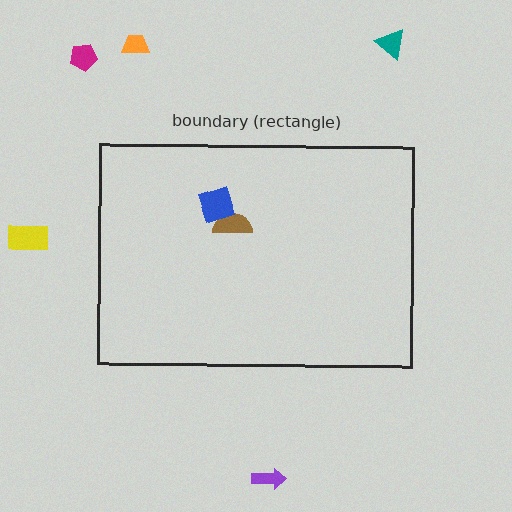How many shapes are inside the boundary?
2 inside, 5 outside.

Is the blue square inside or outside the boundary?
Inside.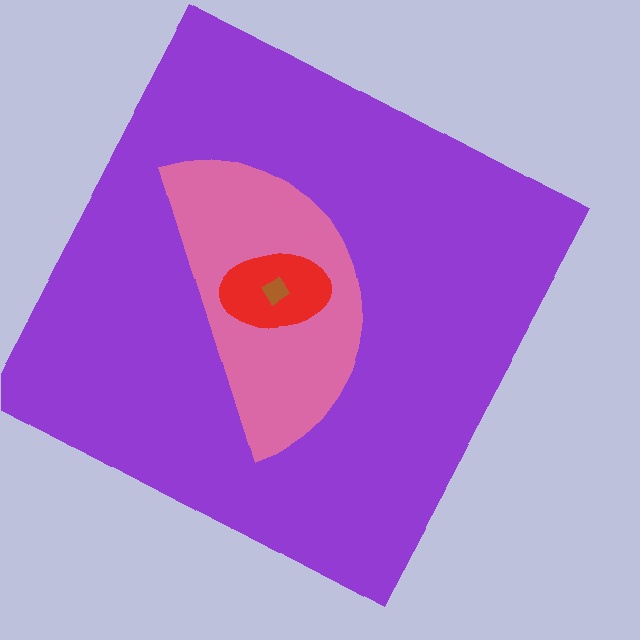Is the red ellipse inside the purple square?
Yes.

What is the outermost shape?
The purple square.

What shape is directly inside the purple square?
The pink semicircle.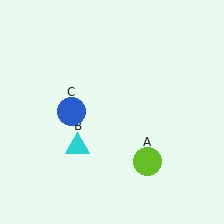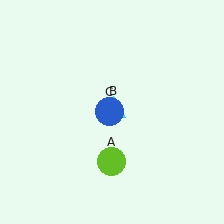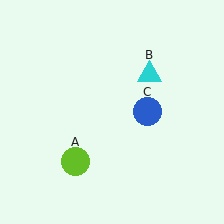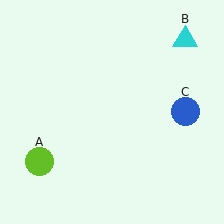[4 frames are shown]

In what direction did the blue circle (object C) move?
The blue circle (object C) moved right.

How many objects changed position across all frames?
3 objects changed position: lime circle (object A), cyan triangle (object B), blue circle (object C).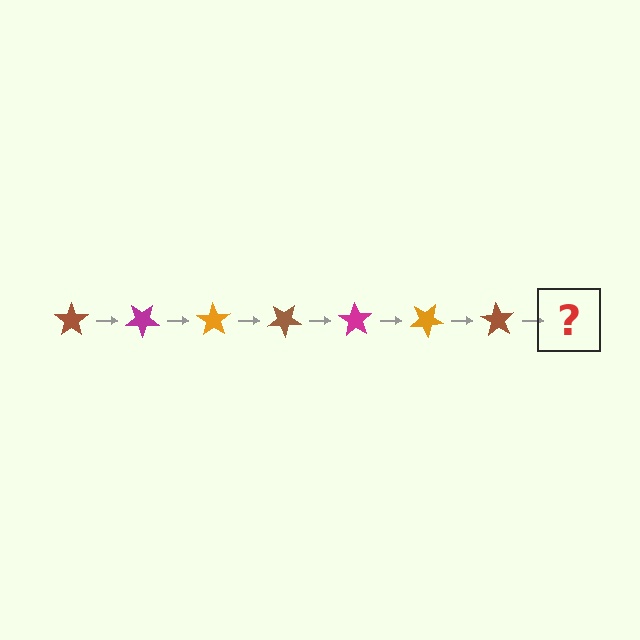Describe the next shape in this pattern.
It should be a magenta star, rotated 245 degrees from the start.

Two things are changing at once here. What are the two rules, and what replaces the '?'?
The two rules are that it rotates 35 degrees each step and the color cycles through brown, magenta, and orange. The '?' should be a magenta star, rotated 245 degrees from the start.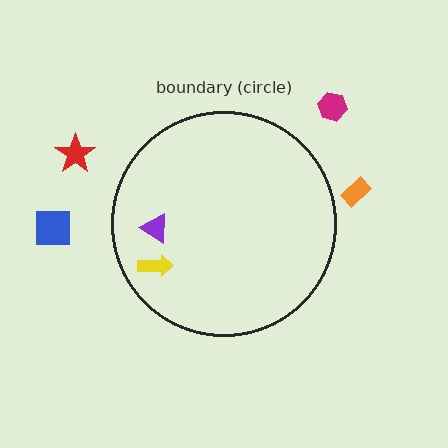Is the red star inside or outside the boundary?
Outside.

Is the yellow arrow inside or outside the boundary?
Inside.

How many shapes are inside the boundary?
2 inside, 4 outside.